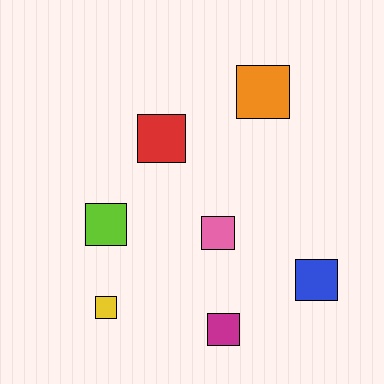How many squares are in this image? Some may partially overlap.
There are 7 squares.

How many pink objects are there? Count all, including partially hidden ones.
There is 1 pink object.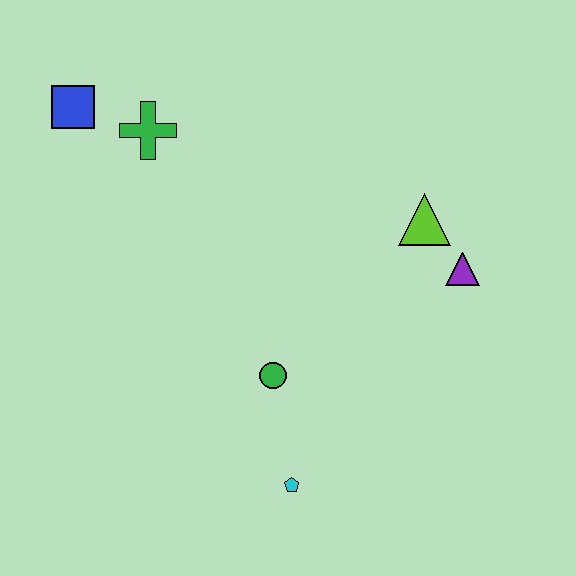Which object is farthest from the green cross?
The cyan pentagon is farthest from the green cross.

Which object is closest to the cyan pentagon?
The green circle is closest to the cyan pentagon.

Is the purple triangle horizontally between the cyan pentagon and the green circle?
No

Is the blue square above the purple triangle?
Yes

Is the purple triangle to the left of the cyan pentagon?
No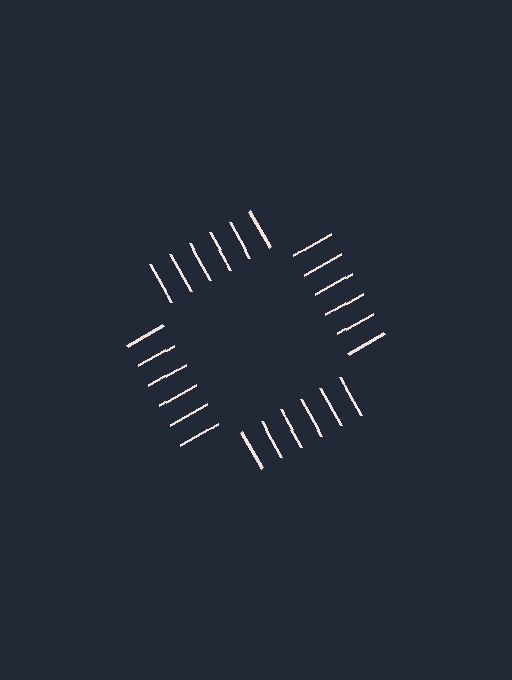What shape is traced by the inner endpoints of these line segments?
An illusory square — the line segments terminate on its edges but no continuous stroke is drawn.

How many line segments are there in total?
24 — 6 along each of the 4 edges.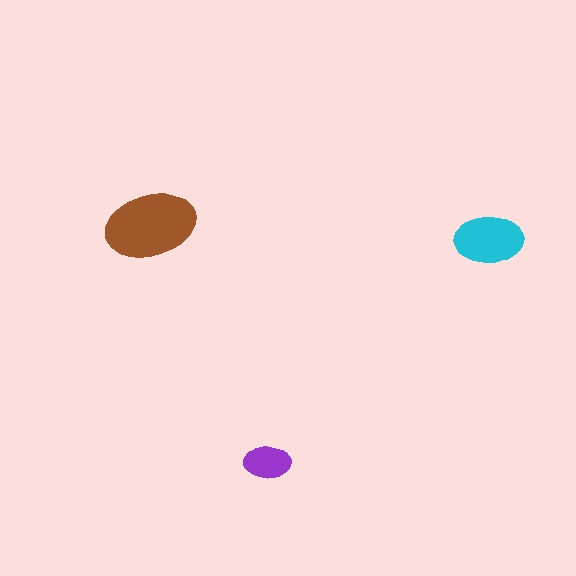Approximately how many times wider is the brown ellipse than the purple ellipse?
About 2 times wider.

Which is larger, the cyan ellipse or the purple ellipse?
The cyan one.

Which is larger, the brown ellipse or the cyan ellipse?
The brown one.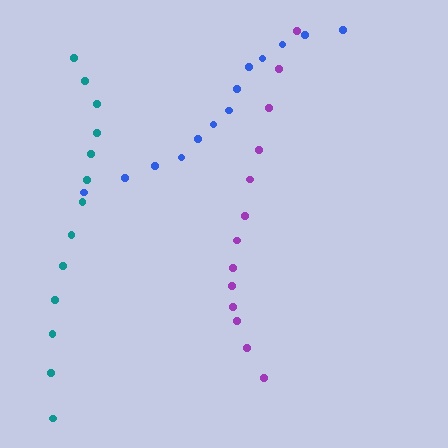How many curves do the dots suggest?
There are 3 distinct paths.